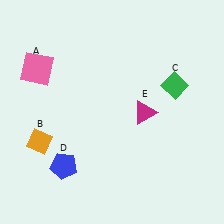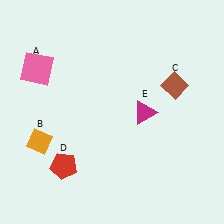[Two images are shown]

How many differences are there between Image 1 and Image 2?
There are 2 differences between the two images.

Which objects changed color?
C changed from green to brown. D changed from blue to red.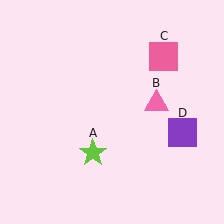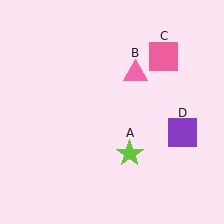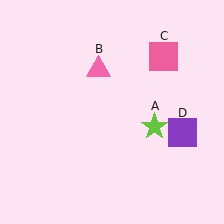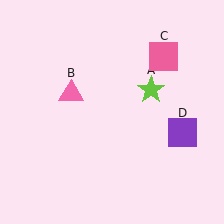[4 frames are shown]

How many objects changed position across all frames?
2 objects changed position: lime star (object A), pink triangle (object B).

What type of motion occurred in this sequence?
The lime star (object A), pink triangle (object B) rotated counterclockwise around the center of the scene.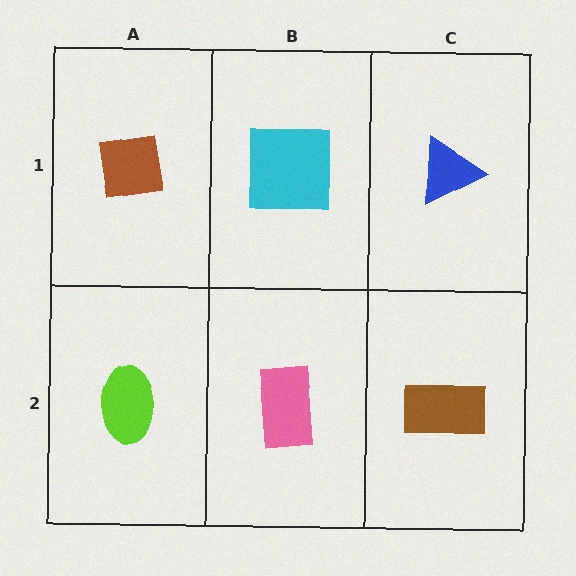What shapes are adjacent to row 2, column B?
A cyan square (row 1, column B), a lime ellipse (row 2, column A), a brown rectangle (row 2, column C).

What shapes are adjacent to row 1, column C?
A brown rectangle (row 2, column C), a cyan square (row 1, column B).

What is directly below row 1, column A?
A lime ellipse.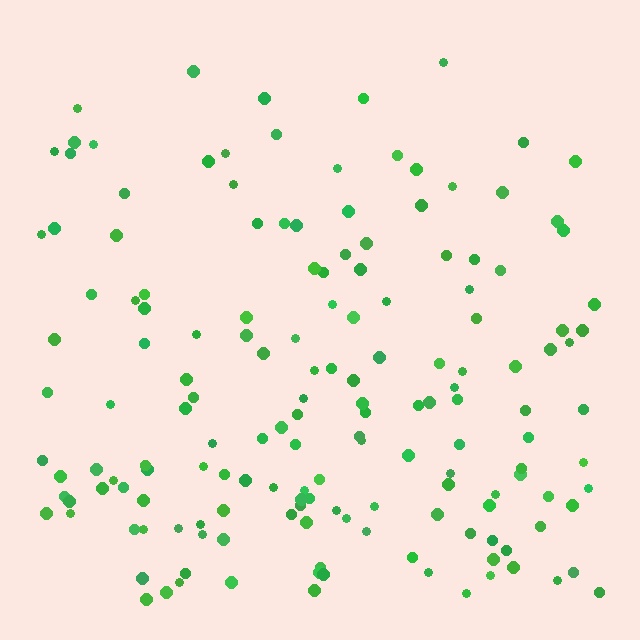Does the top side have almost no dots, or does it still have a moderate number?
Still a moderate number, just noticeably fewer than the bottom.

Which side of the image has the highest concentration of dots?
The bottom.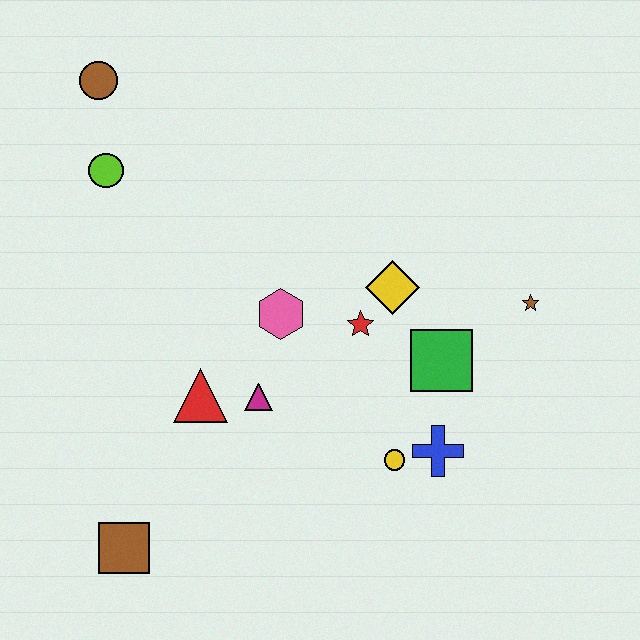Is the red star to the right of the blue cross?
No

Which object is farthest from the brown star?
The brown circle is farthest from the brown star.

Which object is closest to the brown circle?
The lime circle is closest to the brown circle.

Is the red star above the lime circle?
No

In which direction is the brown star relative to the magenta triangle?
The brown star is to the right of the magenta triangle.